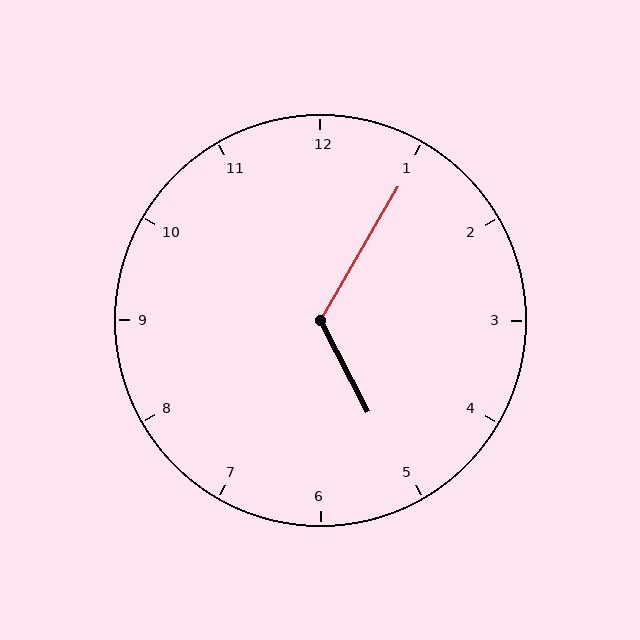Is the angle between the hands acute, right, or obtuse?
It is obtuse.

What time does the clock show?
5:05.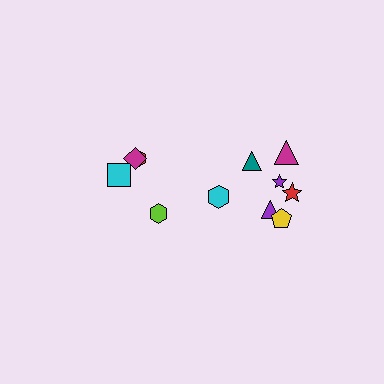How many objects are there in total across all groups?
There are 11 objects.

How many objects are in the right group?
There are 7 objects.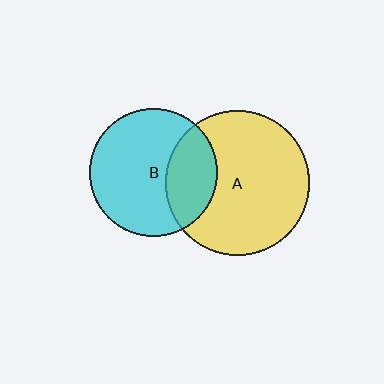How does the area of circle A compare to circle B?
Approximately 1.3 times.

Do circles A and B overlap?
Yes.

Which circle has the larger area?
Circle A (yellow).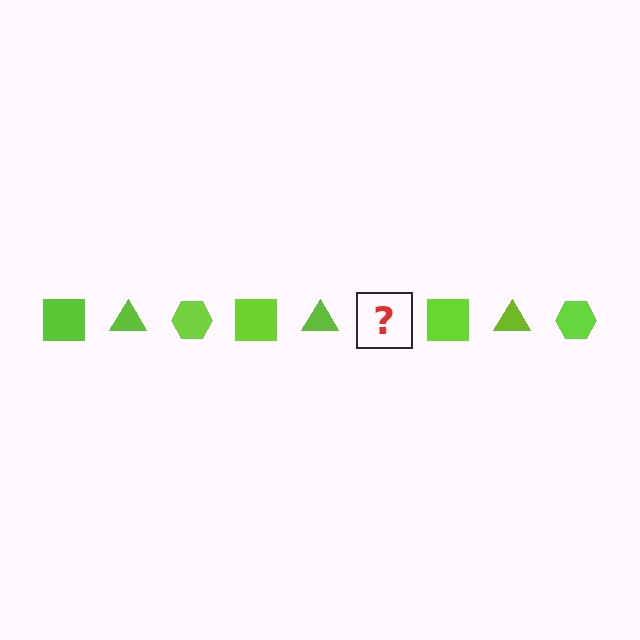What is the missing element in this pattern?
The missing element is a lime hexagon.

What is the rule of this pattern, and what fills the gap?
The rule is that the pattern cycles through square, triangle, hexagon shapes in lime. The gap should be filled with a lime hexagon.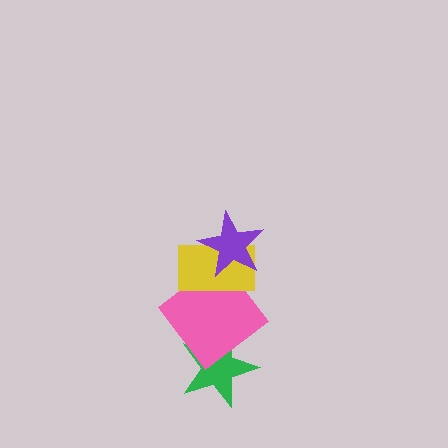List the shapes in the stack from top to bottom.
From top to bottom: the purple star, the yellow rectangle, the pink diamond, the green star.